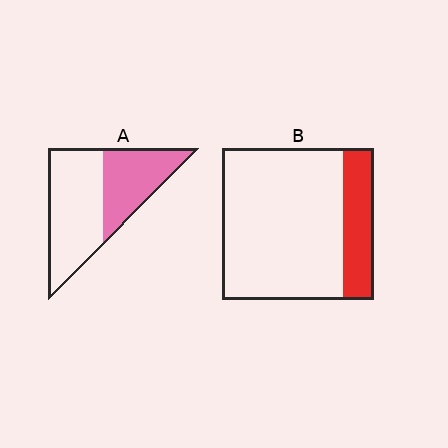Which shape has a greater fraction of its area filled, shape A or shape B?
Shape A.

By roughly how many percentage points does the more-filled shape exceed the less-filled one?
By roughly 20 percentage points (A over B).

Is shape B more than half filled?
No.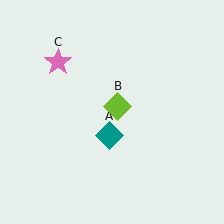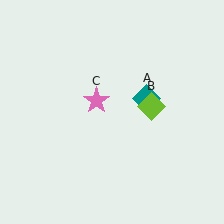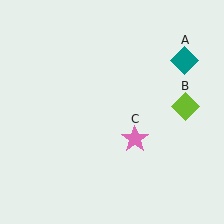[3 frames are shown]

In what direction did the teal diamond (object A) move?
The teal diamond (object A) moved up and to the right.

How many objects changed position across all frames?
3 objects changed position: teal diamond (object A), lime diamond (object B), pink star (object C).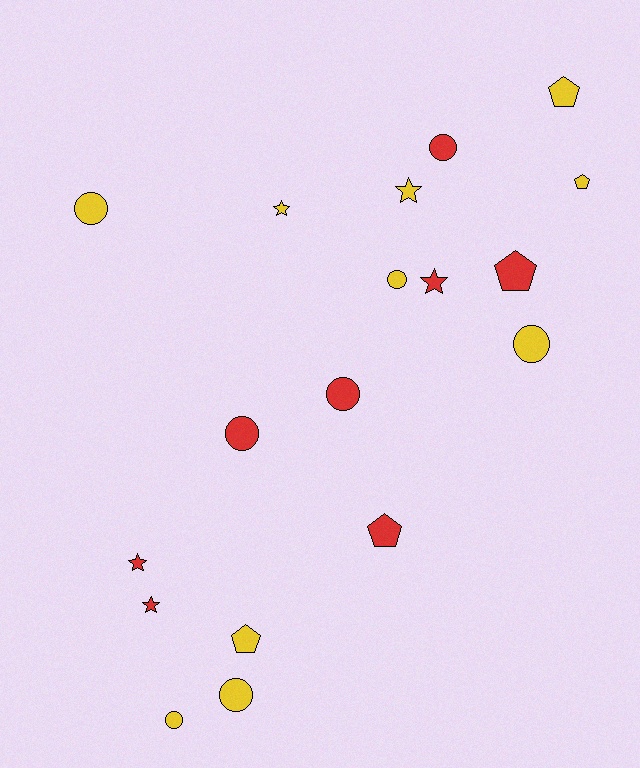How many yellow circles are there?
There are 5 yellow circles.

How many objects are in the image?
There are 18 objects.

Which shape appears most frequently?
Circle, with 8 objects.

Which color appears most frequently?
Yellow, with 10 objects.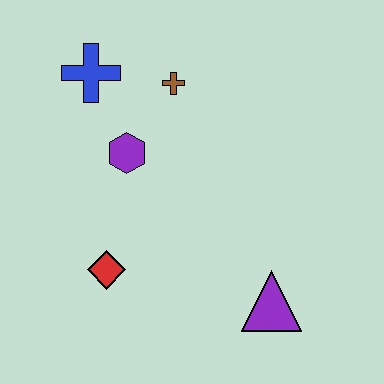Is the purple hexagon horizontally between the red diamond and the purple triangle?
Yes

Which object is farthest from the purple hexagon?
The purple triangle is farthest from the purple hexagon.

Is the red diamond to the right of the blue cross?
Yes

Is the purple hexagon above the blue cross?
No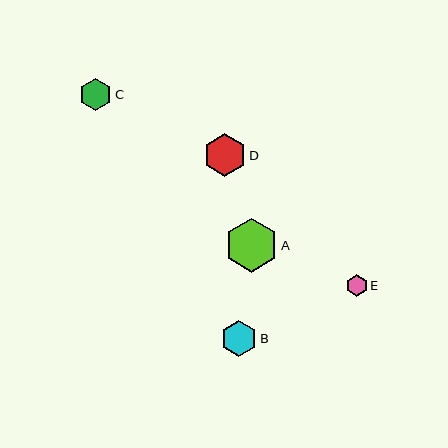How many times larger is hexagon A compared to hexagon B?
Hexagon A is approximately 1.5 times the size of hexagon B.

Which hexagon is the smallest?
Hexagon E is the smallest with a size of approximately 21 pixels.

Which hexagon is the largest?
Hexagon A is the largest with a size of approximately 54 pixels.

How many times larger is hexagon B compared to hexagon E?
Hexagon B is approximately 1.7 times the size of hexagon E.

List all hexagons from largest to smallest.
From largest to smallest: A, D, B, C, E.